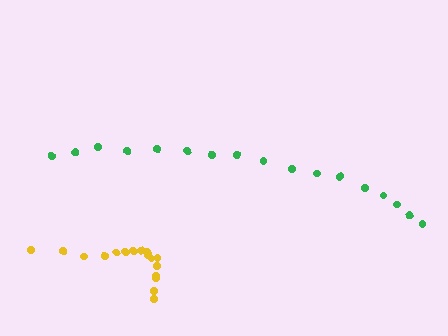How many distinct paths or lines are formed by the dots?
There are 2 distinct paths.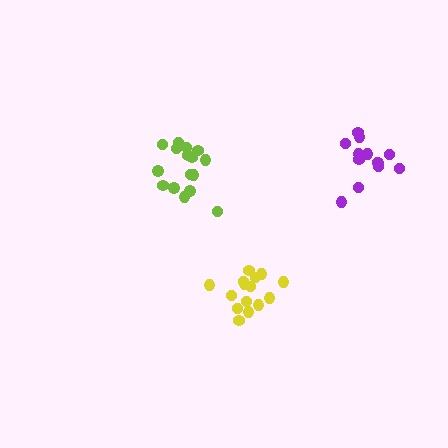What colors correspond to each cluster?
The clusters are colored: purple, lime, yellow.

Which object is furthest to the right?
The purple cluster is rightmost.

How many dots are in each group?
Group 1: 13 dots, Group 2: 16 dots, Group 3: 15 dots (44 total).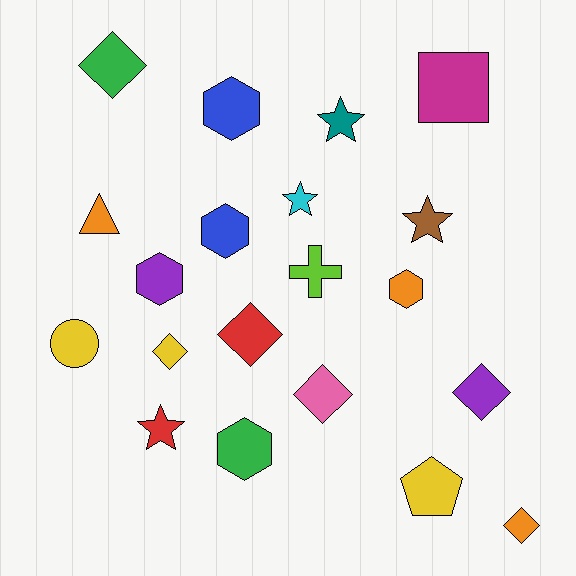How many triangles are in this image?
There is 1 triangle.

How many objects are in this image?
There are 20 objects.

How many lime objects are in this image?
There is 1 lime object.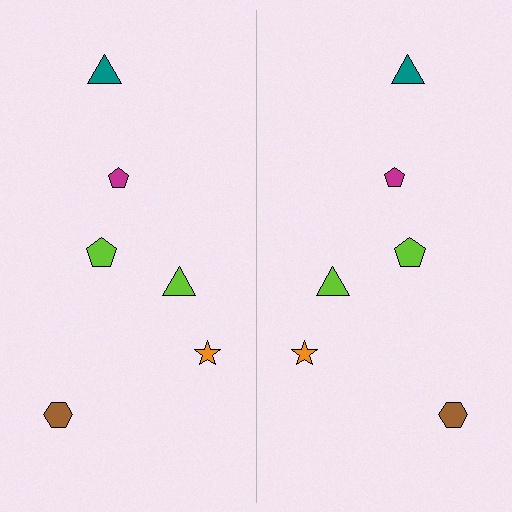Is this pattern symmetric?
Yes, this pattern has bilateral (reflection) symmetry.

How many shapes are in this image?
There are 12 shapes in this image.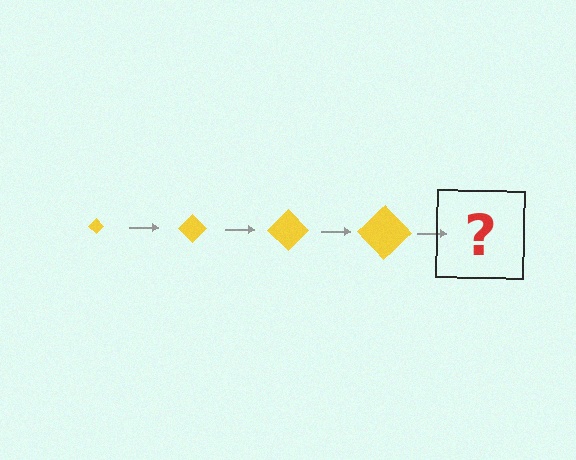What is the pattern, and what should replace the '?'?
The pattern is that the diamond gets progressively larger each step. The '?' should be a yellow diamond, larger than the previous one.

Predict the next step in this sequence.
The next step is a yellow diamond, larger than the previous one.